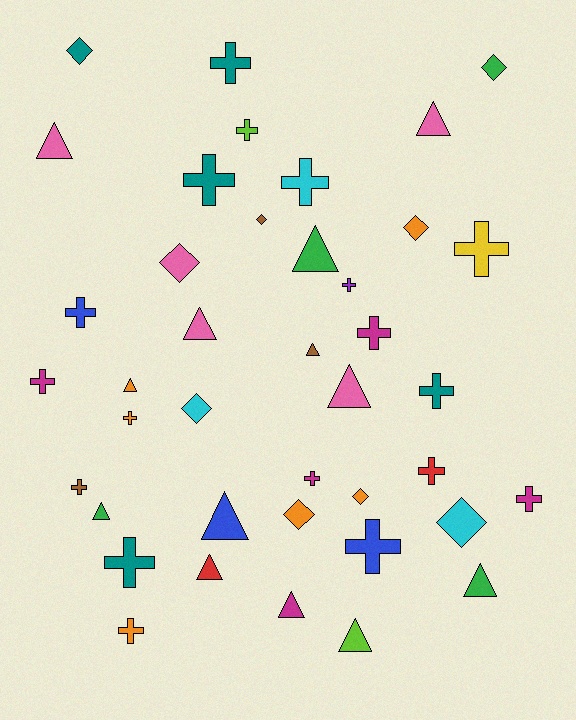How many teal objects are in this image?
There are 5 teal objects.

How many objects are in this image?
There are 40 objects.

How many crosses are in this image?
There are 18 crosses.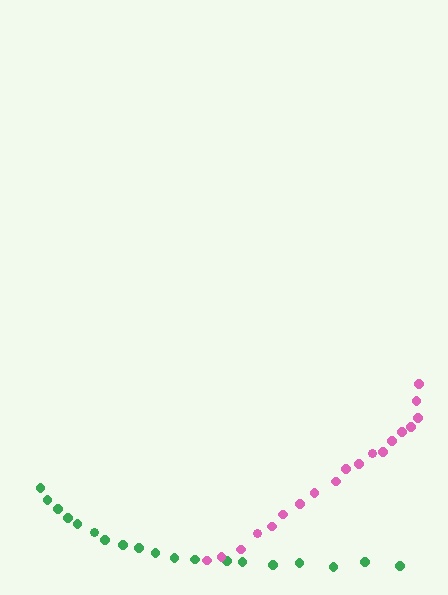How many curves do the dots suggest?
There are 2 distinct paths.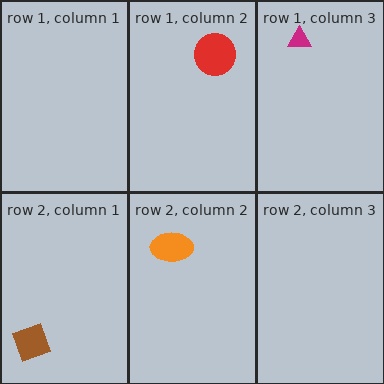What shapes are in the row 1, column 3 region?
The magenta triangle.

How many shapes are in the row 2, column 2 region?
1.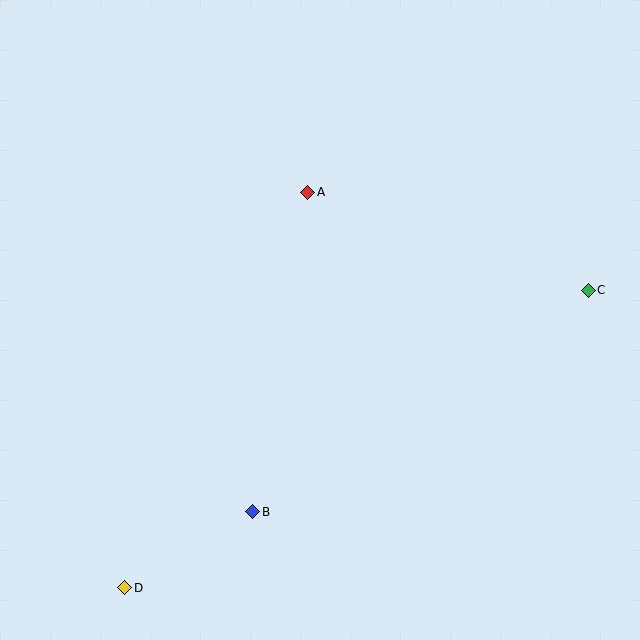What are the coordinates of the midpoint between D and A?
The midpoint between D and A is at (216, 390).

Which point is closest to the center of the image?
Point A at (308, 192) is closest to the center.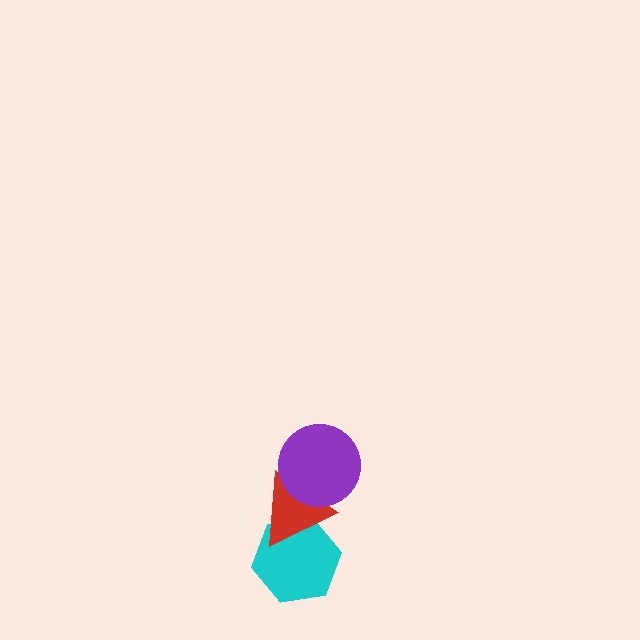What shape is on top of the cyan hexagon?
The red triangle is on top of the cyan hexagon.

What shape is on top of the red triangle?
The purple circle is on top of the red triangle.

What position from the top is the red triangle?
The red triangle is 2nd from the top.